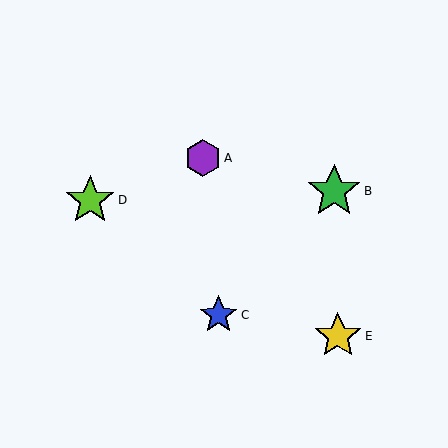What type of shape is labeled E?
Shape E is a yellow star.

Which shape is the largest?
The green star (labeled B) is the largest.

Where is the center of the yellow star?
The center of the yellow star is at (338, 336).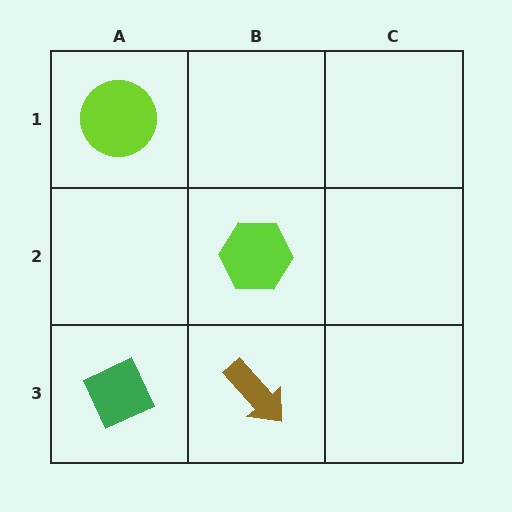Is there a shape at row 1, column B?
No, that cell is empty.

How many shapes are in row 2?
1 shape.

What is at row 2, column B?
A lime hexagon.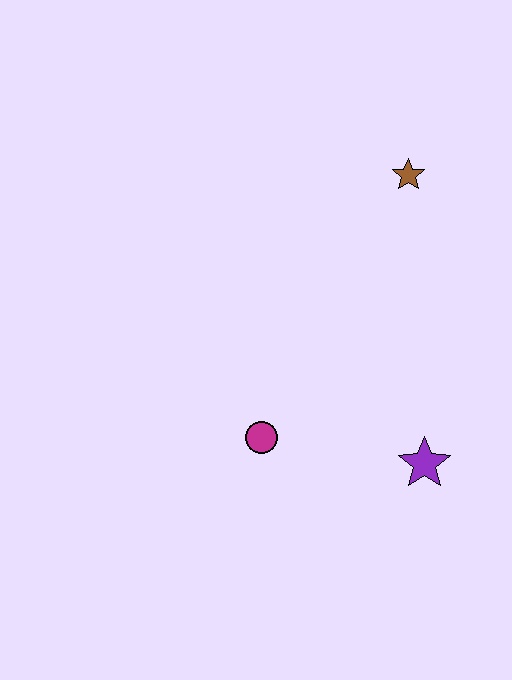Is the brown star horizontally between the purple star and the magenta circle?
Yes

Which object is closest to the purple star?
The magenta circle is closest to the purple star.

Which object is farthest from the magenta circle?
The brown star is farthest from the magenta circle.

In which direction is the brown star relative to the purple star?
The brown star is above the purple star.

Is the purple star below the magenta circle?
Yes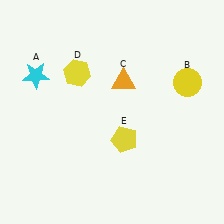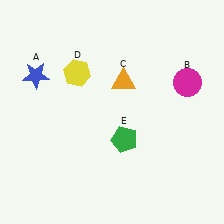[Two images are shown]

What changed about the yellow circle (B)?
In Image 1, B is yellow. In Image 2, it changed to magenta.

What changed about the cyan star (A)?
In Image 1, A is cyan. In Image 2, it changed to blue.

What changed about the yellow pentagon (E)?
In Image 1, E is yellow. In Image 2, it changed to green.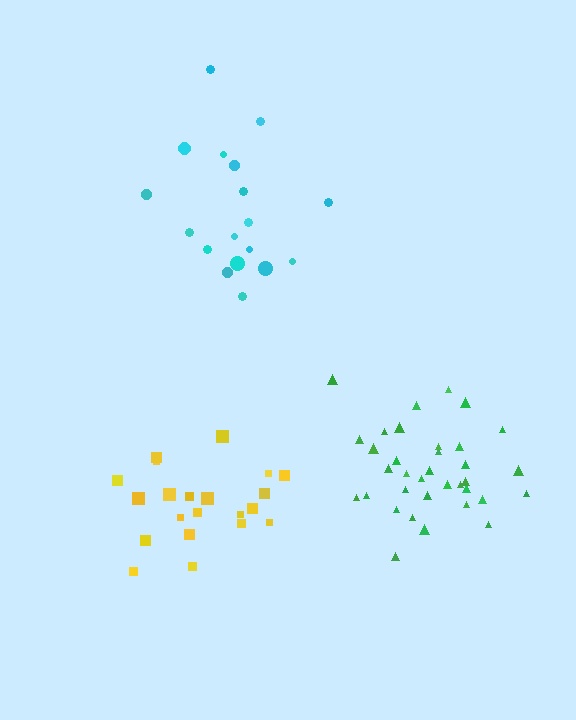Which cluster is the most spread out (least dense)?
Cyan.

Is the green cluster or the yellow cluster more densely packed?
Green.